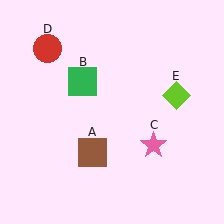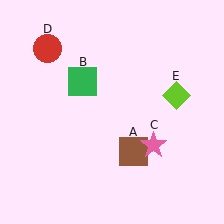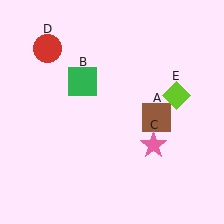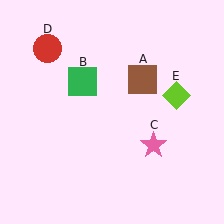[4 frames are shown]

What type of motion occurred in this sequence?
The brown square (object A) rotated counterclockwise around the center of the scene.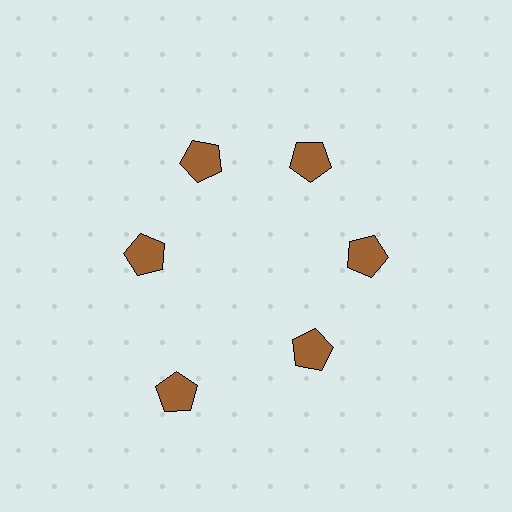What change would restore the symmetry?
The symmetry would be restored by moving it inward, back onto the ring so that all 6 pentagons sit at equal angles and equal distance from the center.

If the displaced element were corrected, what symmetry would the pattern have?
It would have 6-fold rotational symmetry — the pattern would map onto itself every 60 degrees.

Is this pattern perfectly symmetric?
No. The 6 brown pentagons are arranged in a ring, but one element near the 7 o'clock position is pushed outward from the center, breaking the 6-fold rotational symmetry.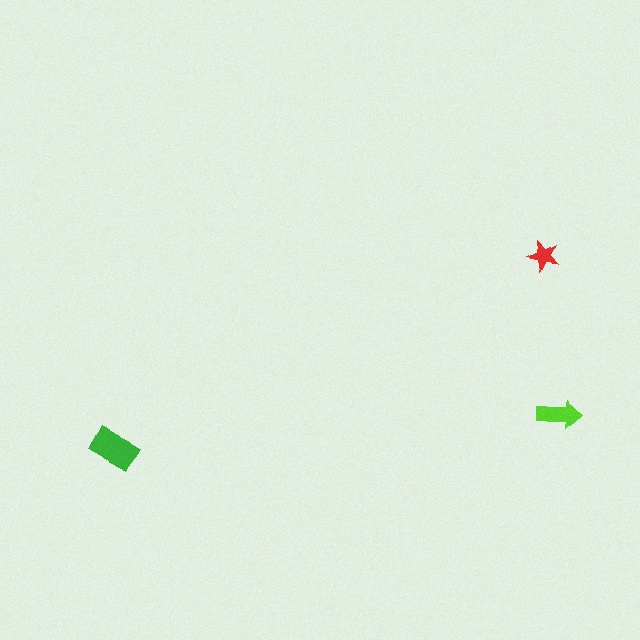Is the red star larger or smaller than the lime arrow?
Smaller.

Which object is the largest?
The green rectangle.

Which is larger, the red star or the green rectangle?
The green rectangle.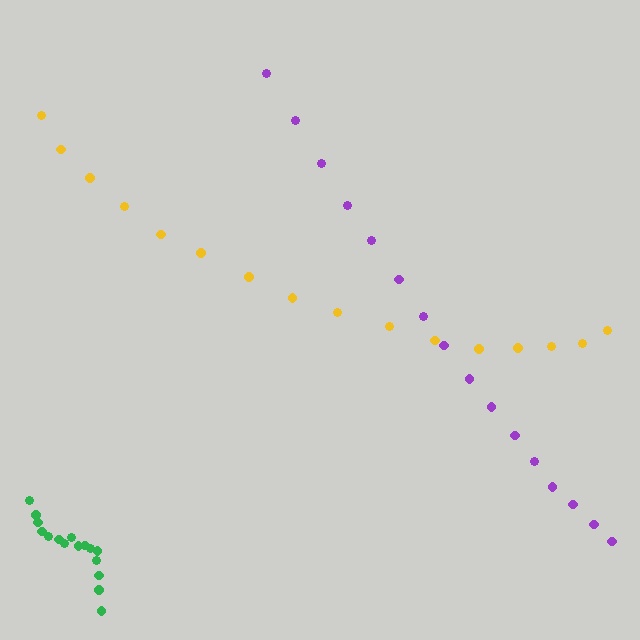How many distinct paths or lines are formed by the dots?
There are 3 distinct paths.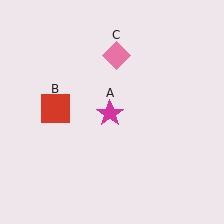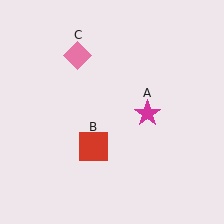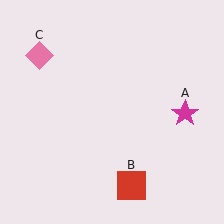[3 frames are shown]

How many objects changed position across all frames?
3 objects changed position: magenta star (object A), red square (object B), pink diamond (object C).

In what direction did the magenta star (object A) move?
The magenta star (object A) moved right.